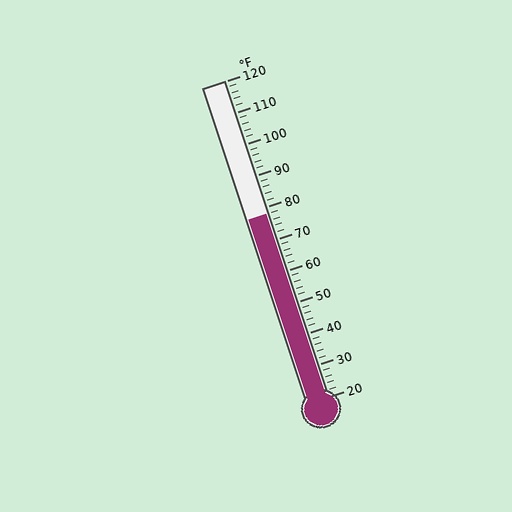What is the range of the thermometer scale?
The thermometer scale ranges from 20°F to 120°F.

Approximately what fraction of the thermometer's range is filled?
The thermometer is filled to approximately 60% of its range.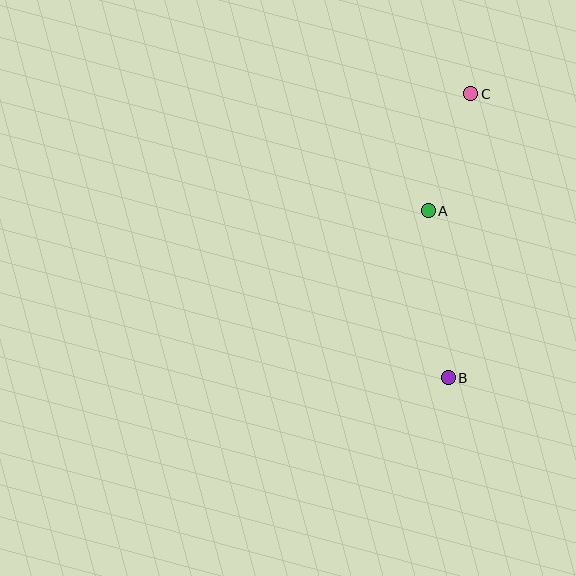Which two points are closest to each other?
Points A and C are closest to each other.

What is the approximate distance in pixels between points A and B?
The distance between A and B is approximately 168 pixels.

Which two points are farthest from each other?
Points B and C are farthest from each other.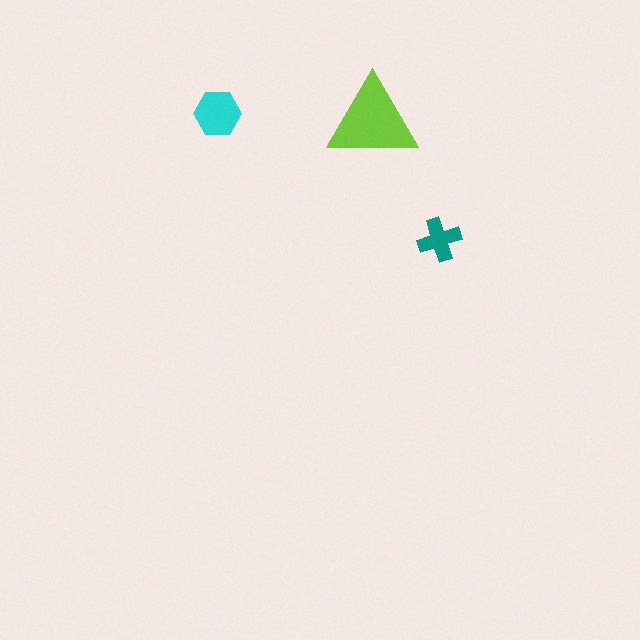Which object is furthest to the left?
The cyan hexagon is leftmost.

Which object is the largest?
The lime triangle.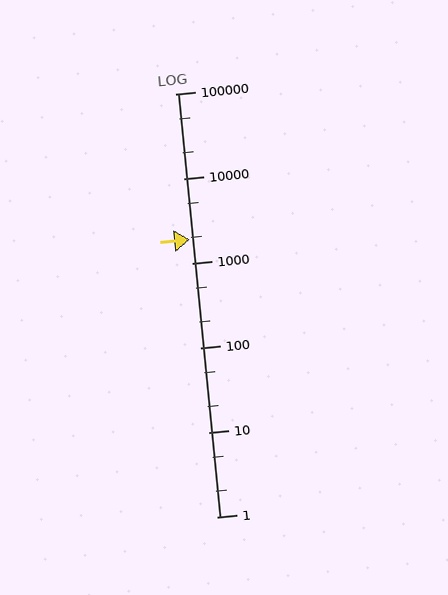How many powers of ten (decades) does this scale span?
The scale spans 5 decades, from 1 to 100000.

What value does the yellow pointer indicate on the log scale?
The pointer indicates approximately 1900.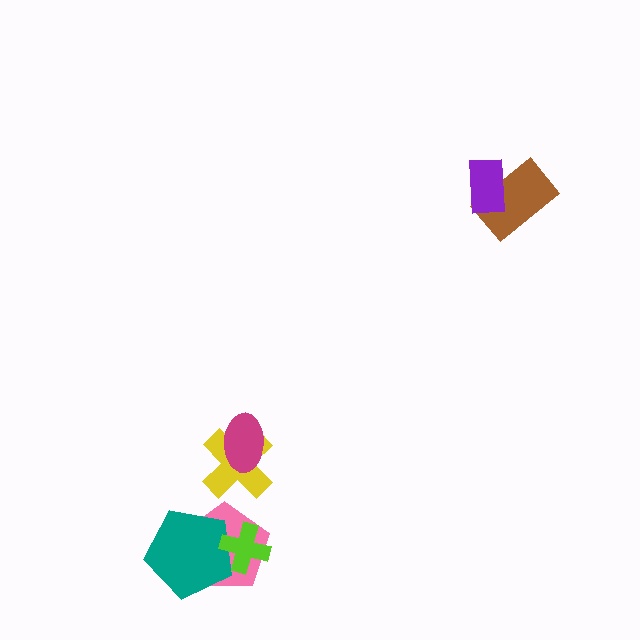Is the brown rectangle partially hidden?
Yes, it is partially covered by another shape.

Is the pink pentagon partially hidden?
Yes, it is partially covered by another shape.